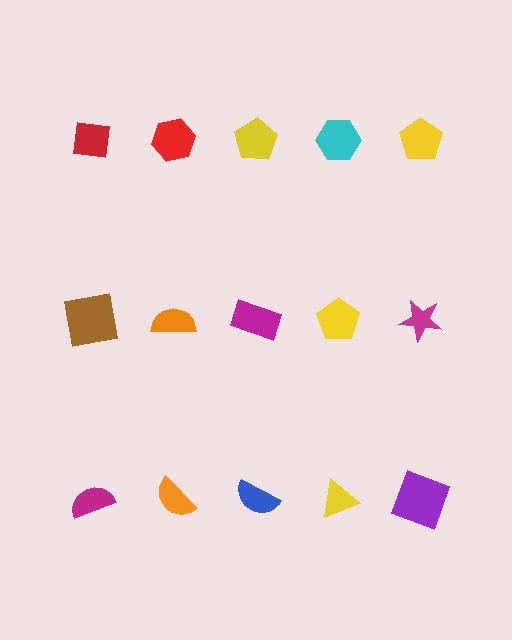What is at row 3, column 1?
A magenta semicircle.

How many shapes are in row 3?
5 shapes.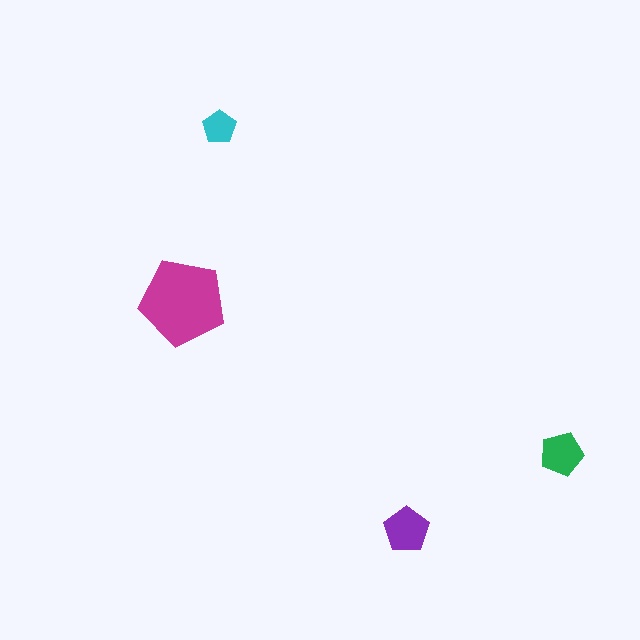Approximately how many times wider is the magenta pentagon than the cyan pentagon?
About 2.5 times wider.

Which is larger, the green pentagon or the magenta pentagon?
The magenta one.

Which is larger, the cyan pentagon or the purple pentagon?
The purple one.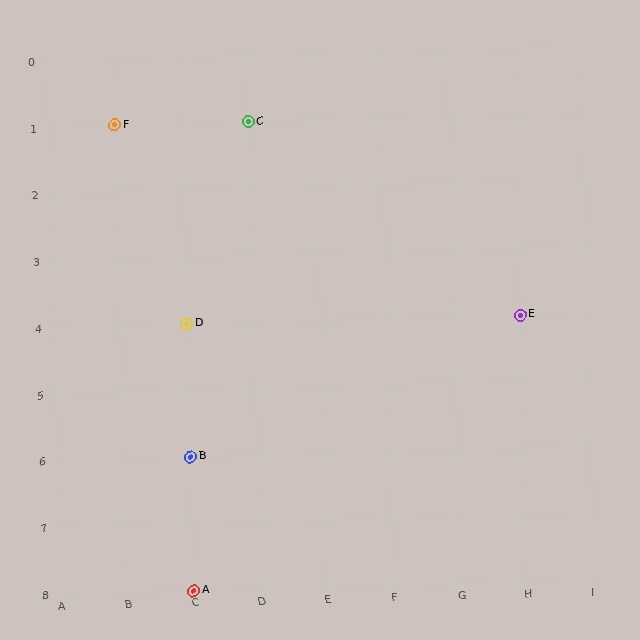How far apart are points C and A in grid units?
Points C and A are 1 column and 7 rows apart (about 7.1 grid units diagonally).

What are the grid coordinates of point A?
Point A is at grid coordinates (C, 8).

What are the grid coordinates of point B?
Point B is at grid coordinates (C, 6).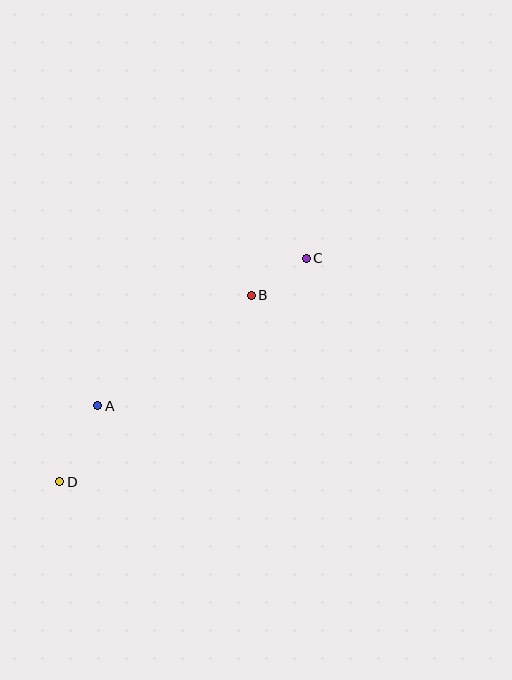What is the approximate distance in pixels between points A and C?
The distance between A and C is approximately 256 pixels.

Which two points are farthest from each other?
Points C and D are farthest from each other.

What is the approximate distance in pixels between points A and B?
The distance between A and B is approximately 190 pixels.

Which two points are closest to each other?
Points B and C are closest to each other.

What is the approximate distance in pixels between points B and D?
The distance between B and D is approximately 268 pixels.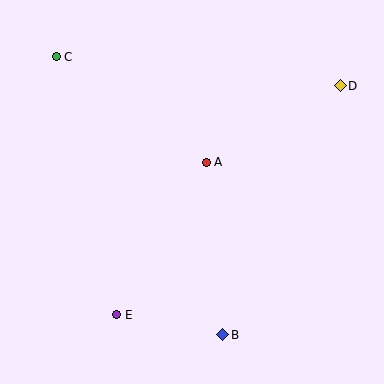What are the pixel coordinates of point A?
Point A is at (206, 162).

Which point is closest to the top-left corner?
Point C is closest to the top-left corner.